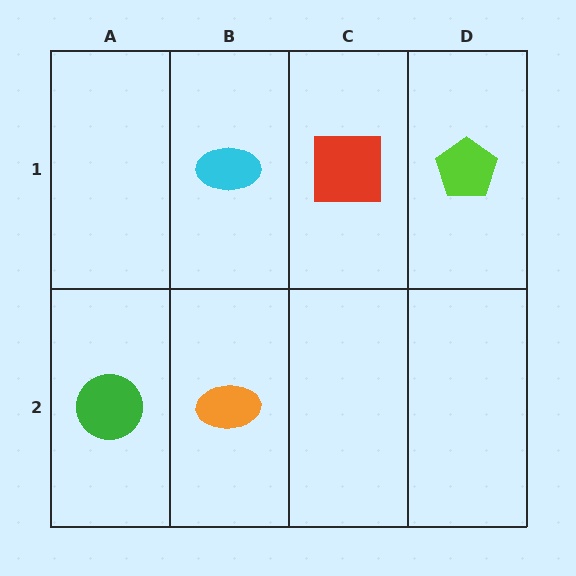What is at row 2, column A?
A green circle.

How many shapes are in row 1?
3 shapes.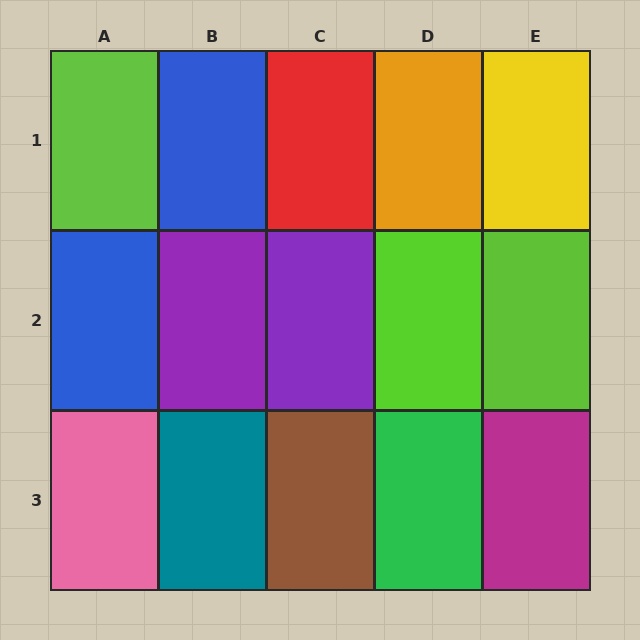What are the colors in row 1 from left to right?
Lime, blue, red, orange, yellow.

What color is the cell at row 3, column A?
Pink.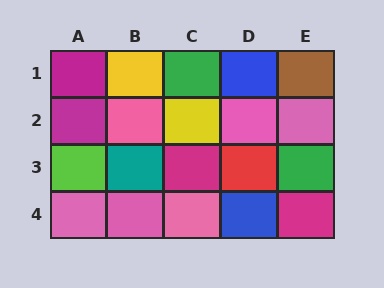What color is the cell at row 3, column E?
Green.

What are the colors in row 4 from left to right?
Pink, pink, pink, blue, magenta.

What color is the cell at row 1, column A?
Magenta.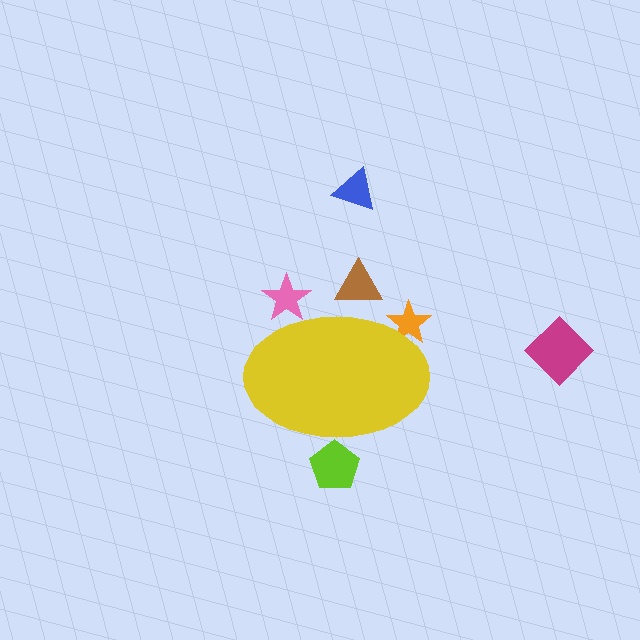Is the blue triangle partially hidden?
No, the blue triangle is fully visible.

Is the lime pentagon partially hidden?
Yes, the lime pentagon is partially hidden behind the yellow ellipse.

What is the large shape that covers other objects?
A yellow ellipse.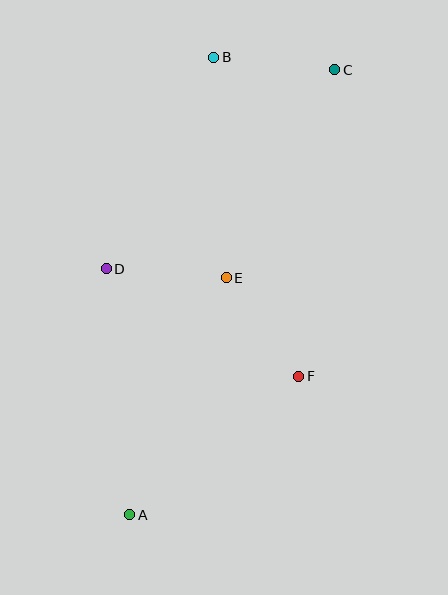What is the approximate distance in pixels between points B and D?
The distance between B and D is approximately 237 pixels.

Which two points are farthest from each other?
Points A and C are farthest from each other.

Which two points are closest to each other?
Points D and E are closest to each other.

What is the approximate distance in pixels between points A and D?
The distance between A and D is approximately 247 pixels.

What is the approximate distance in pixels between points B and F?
The distance between B and F is approximately 331 pixels.